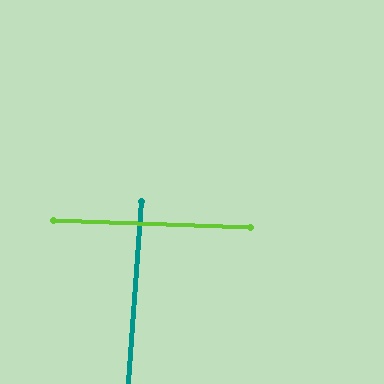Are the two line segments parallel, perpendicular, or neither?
Perpendicular — they meet at approximately 88°.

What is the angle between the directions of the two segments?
Approximately 88 degrees.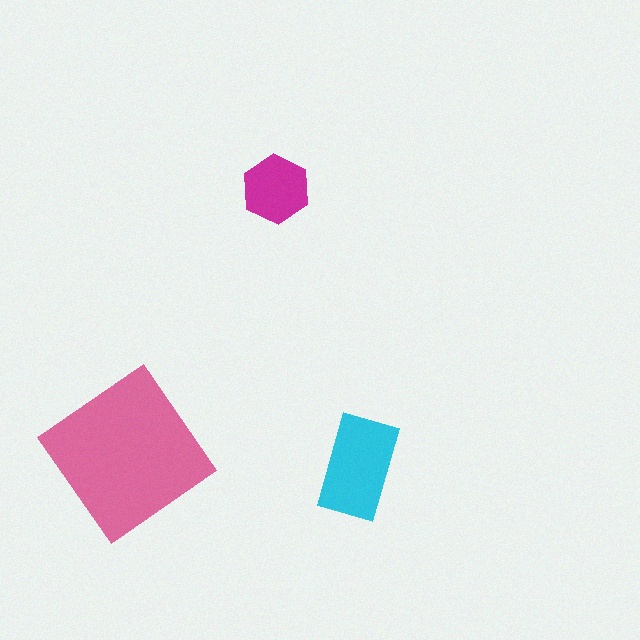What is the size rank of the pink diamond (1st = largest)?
1st.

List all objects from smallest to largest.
The magenta hexagon, the cyan rectangle, the pink diamond.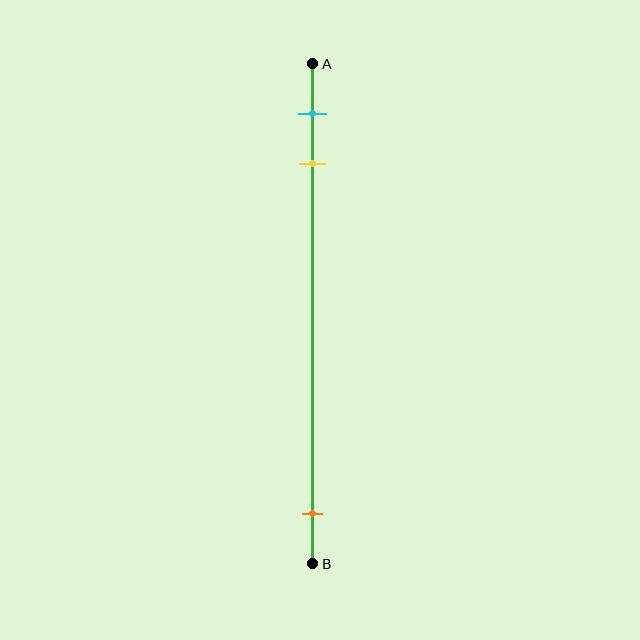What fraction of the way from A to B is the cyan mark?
The cyan mark is approximately 10% (0.1) of the way from A to B.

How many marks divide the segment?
There are 3 marks dividing the segment.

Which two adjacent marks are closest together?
The cyan and yellow marks are the closest adjacent pair.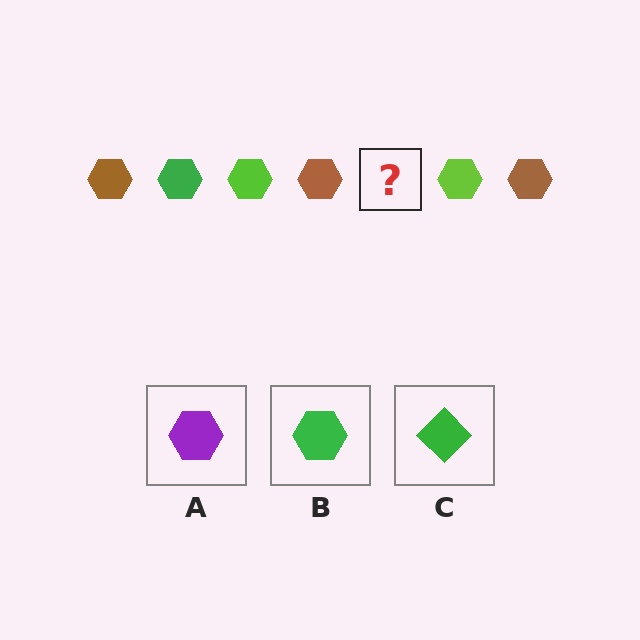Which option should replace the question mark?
Option B.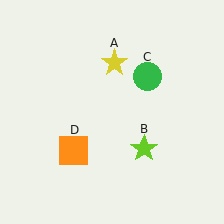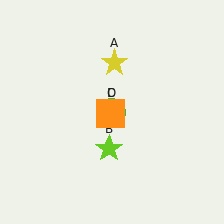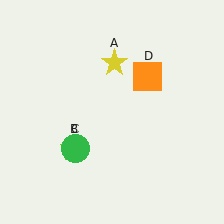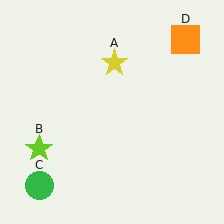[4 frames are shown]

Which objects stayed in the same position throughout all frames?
Yellow star (object A) remained stationary.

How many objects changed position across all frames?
3 objects changed position: lime star (object B), green circle (object C), orange square (object D).